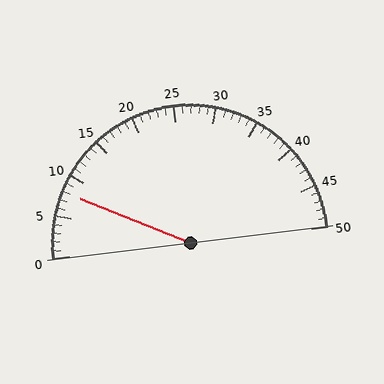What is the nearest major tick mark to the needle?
The nearest major tick mark is 10.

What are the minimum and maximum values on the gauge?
The gauge ranges from 0 to 50.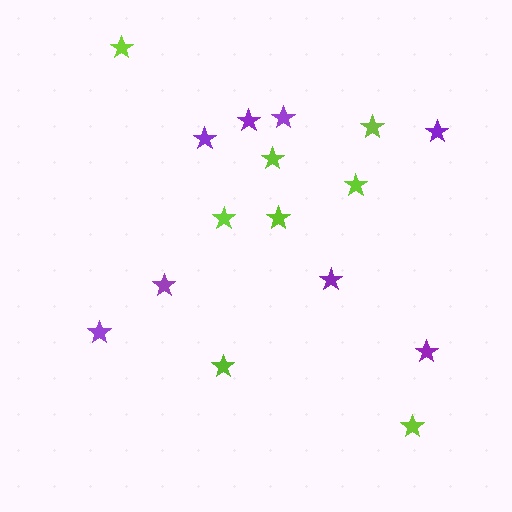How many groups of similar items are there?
There are 2 groups: one group of purple stars (8) and one group of lime stars (8).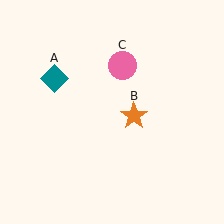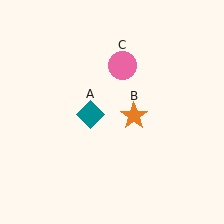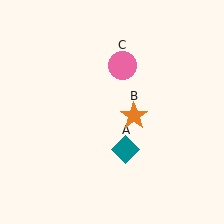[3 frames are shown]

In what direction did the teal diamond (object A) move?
The teal diamond (object A) moved down and to the right.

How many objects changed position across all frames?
1 object changed position: teal diamond (object A).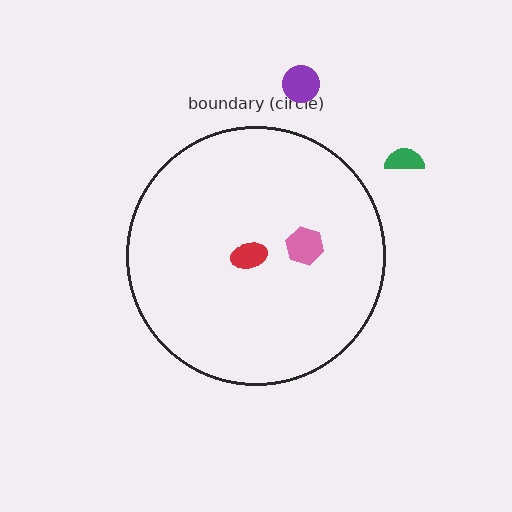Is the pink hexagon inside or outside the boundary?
Inside.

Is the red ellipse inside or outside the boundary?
Inside.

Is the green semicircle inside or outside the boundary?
Outside.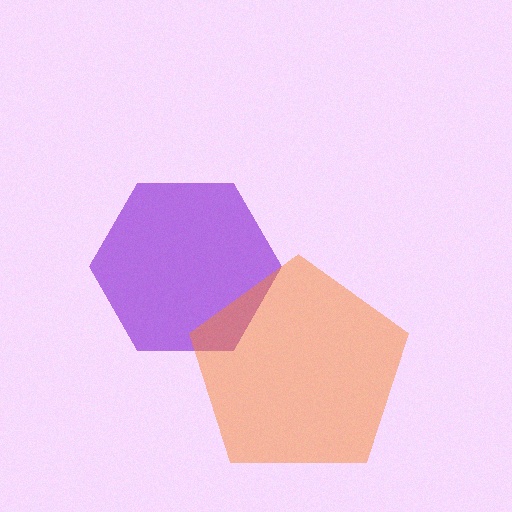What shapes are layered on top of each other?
The layered shapes are: a purple hexagon, an orange pentagon.